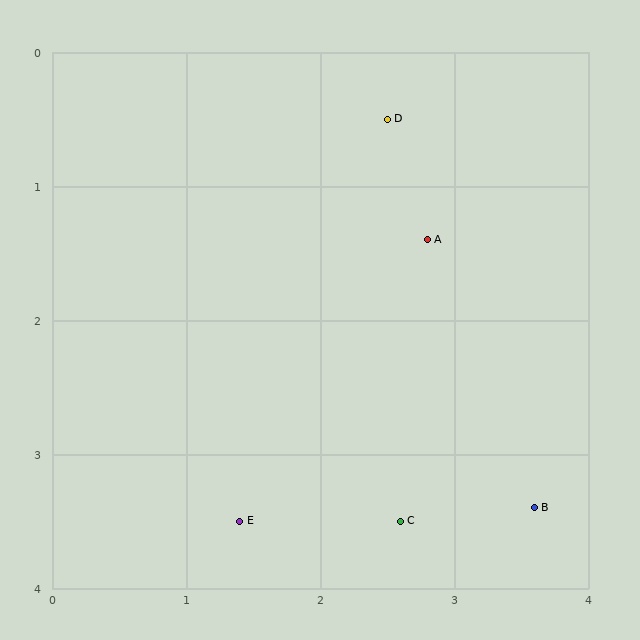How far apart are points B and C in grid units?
Points B and C are about 1.0 grid units apart.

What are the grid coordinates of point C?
Point C is at approximately (2.6, 3.5).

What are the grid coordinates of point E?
Point E is at approximately (1.4, 3.5).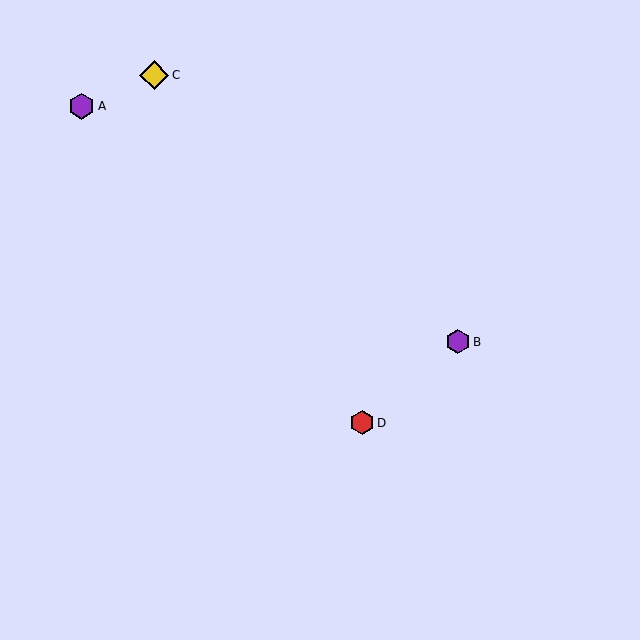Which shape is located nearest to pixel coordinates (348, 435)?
The red hexagon (labeled D) at (362, 423) is nearest to that location.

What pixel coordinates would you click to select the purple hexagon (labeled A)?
Click at (81, 106) to select the purple hexagon A.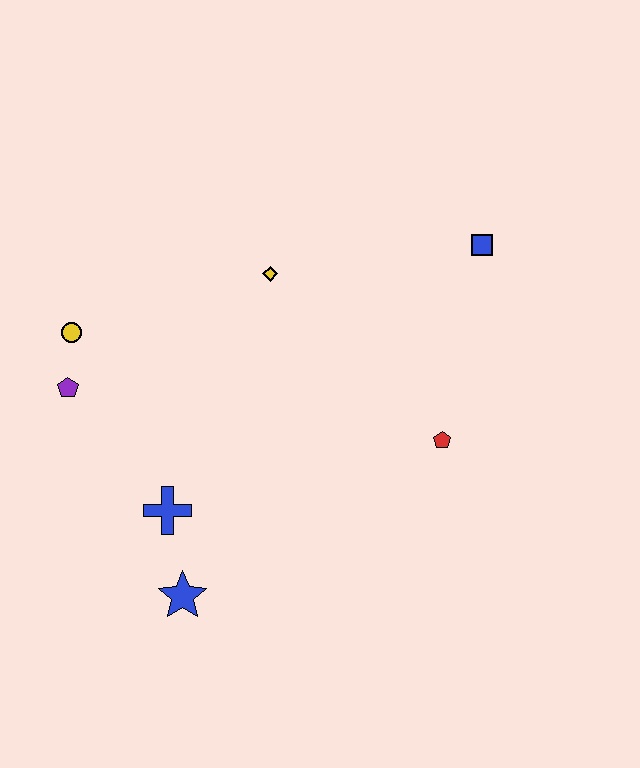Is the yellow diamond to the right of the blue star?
Yes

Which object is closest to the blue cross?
The blue star is closest to the blue cross.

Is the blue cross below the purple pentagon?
Yes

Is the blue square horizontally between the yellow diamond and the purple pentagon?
No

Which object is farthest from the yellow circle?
The blue square is farthest from the yellow circle.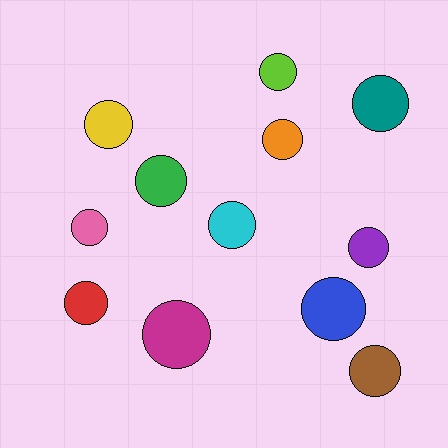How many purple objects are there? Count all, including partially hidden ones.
There is 1 purple object.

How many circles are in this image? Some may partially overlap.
There are 12 circles.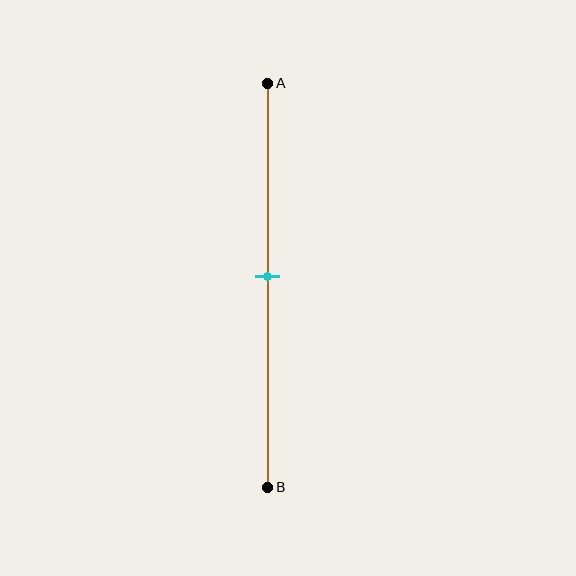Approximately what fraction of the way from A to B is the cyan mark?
The cyan mark is approximately 50% of the way from A to B.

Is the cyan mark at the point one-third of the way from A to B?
No, the mark is at about 50% from A, not at the 33% one-third point.